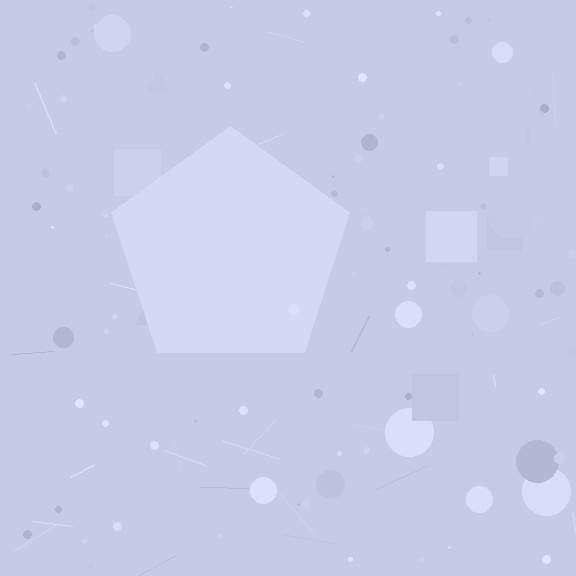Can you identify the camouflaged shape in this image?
The camouflaged shape is a pentagon.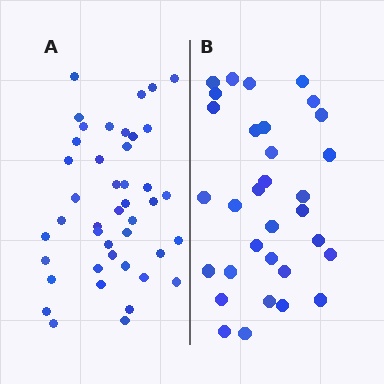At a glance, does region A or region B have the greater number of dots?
Region A (the left region) has more dots.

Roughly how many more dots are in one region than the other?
Region A has roughly 12 or so more dots than region B.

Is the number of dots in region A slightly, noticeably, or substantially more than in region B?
Region A has noticeably more, but not dramatically so. The ratio is roughly 1.3 to 1.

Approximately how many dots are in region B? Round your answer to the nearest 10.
About 30 dots. (The exact count is 32, which rounds to 30.)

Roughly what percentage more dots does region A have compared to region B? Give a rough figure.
About 35% more.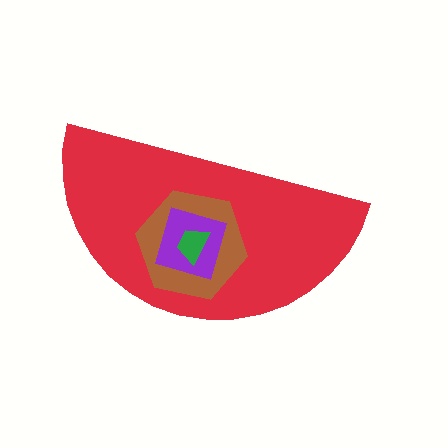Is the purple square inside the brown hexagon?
Yes.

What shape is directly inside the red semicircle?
The brown hexagon.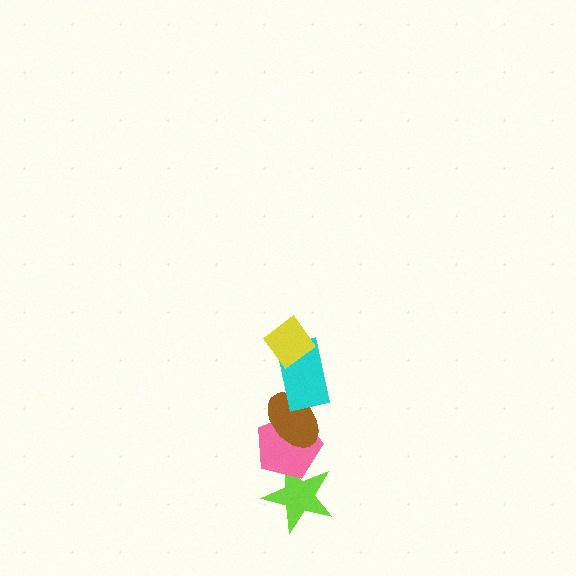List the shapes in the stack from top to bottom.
From top to bottom: the yellow diamond, the cyan rectangle, the brown ellipse, the pink pentagon, the lime star.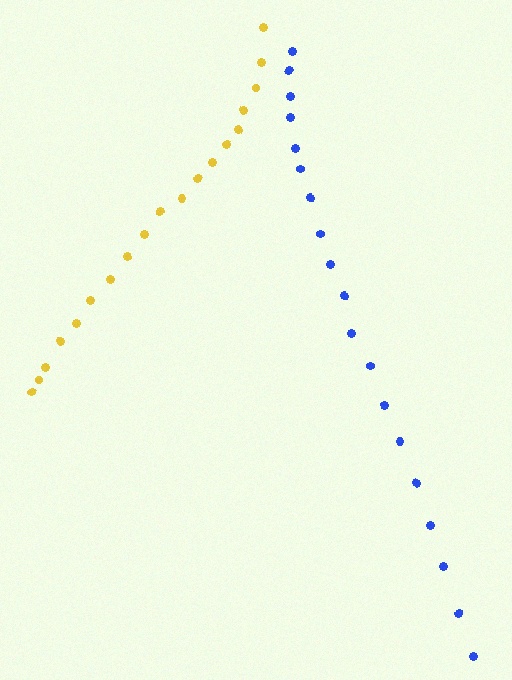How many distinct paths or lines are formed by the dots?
There are 2 distinct paths.